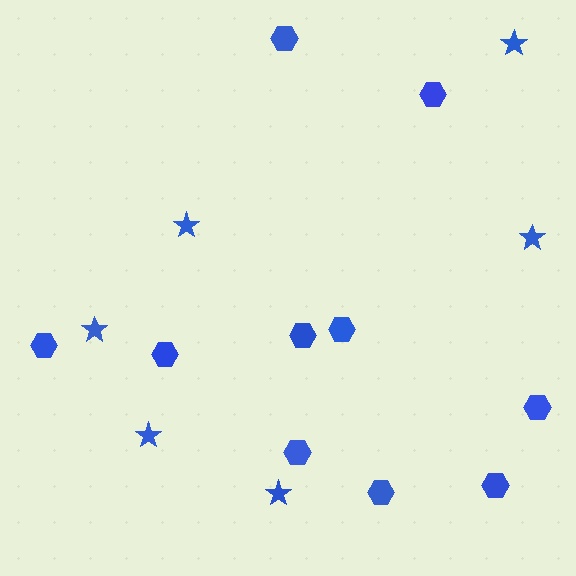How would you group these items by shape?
There are 2 groups: one group of stars (6) and one group of hexagons (10).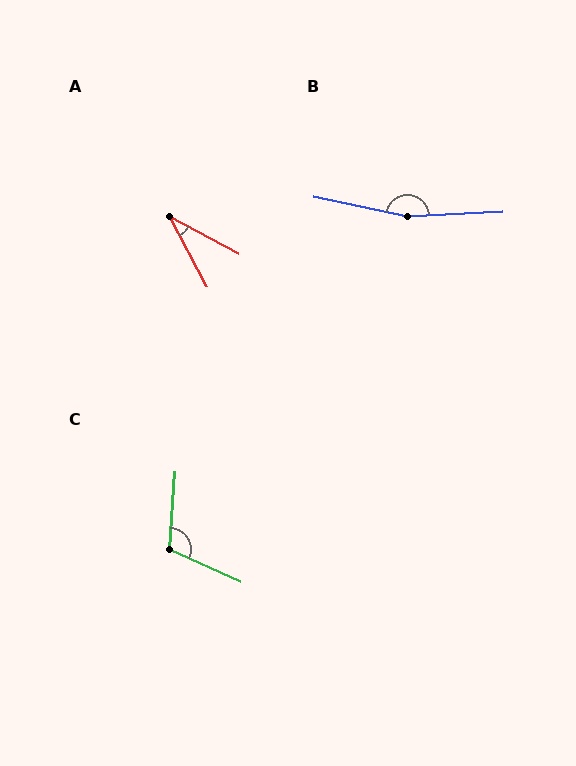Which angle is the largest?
B, at approximately 165 degrees.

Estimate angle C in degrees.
Approximately 110 degrees.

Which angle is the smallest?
A, at approximately 34 degrees.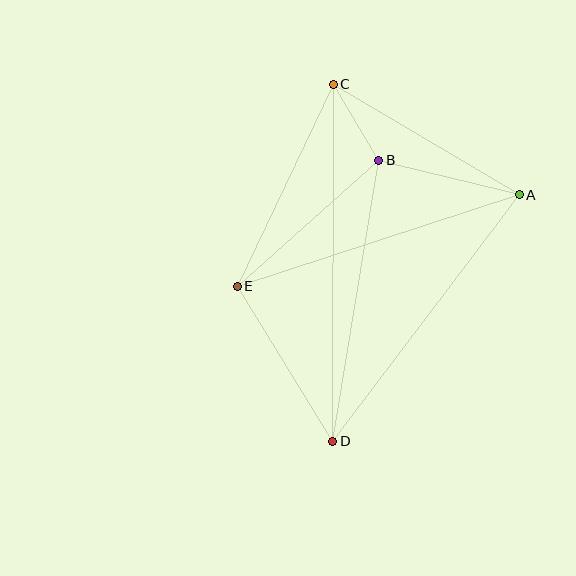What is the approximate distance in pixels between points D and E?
The distance between D and E is approximately 182 pixels.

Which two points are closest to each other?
Points B and C are closest to each other.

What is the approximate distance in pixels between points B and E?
The distance between B and E is approximately 190 pixels.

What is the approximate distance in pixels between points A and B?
The distance between A and B is approximately 145 pixels.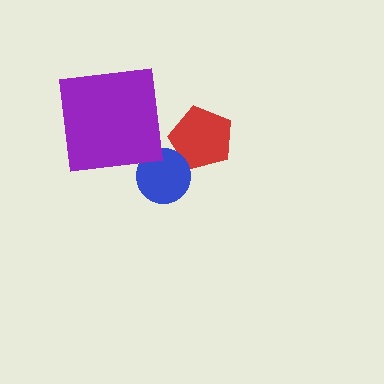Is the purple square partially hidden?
No, no other shape covers it.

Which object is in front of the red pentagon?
The blue circle is in front of the red pentagon.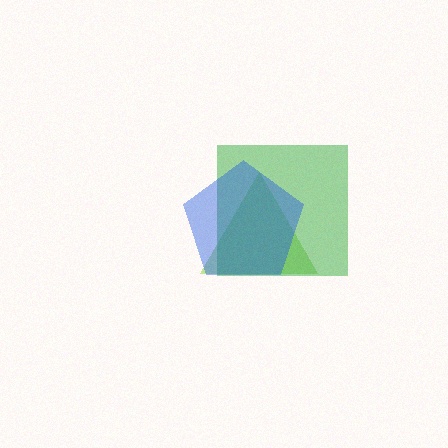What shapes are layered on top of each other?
The layered shapes are: a lime triangle, a green square, a blue pentagon.